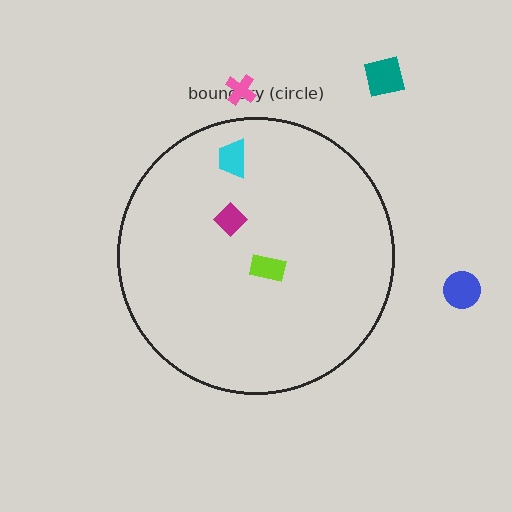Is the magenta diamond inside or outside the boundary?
Inside.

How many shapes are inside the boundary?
3 inside, 3 outside.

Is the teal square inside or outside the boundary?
Outside.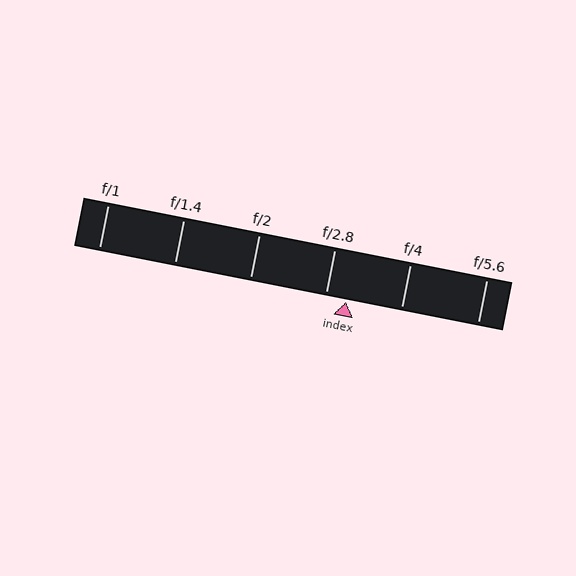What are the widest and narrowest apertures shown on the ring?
The widest aperture shown is f/1 and the narrowest is f/5.6.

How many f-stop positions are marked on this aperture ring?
There are 6 f-stop positions marked.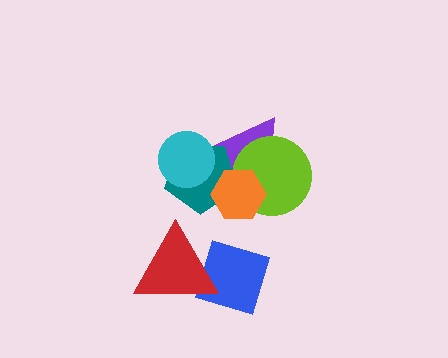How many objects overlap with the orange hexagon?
3 objects overlap with the orange hexagon.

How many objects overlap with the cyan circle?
2 objects overlap with the cyan circle.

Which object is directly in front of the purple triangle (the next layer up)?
The lime circle is directly in front of the purple triangle.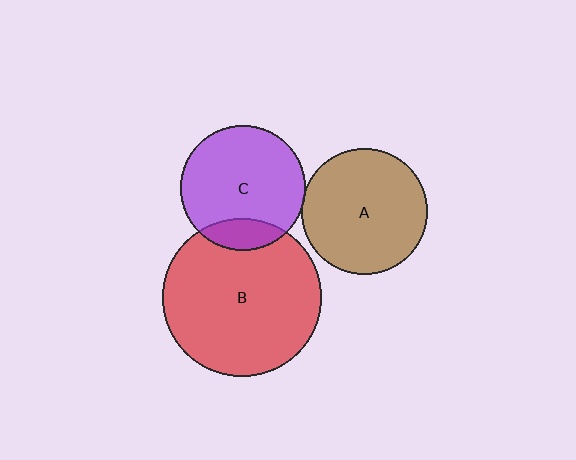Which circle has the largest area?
Circle B (red).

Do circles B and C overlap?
Yes.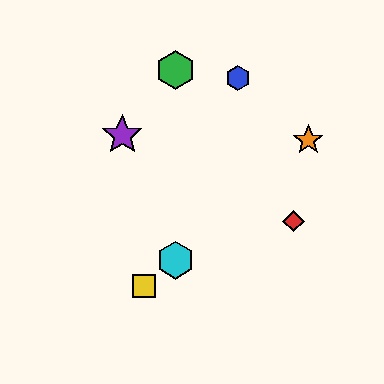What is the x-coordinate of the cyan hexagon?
The cyan hexagon is at x≈175.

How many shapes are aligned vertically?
2 shapes (the green hexagon, the cyan hexagon) are aligned vertically.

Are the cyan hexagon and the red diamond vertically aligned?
No, the cyan hexagon is at x≈175 and the red diamond is at x≈294.